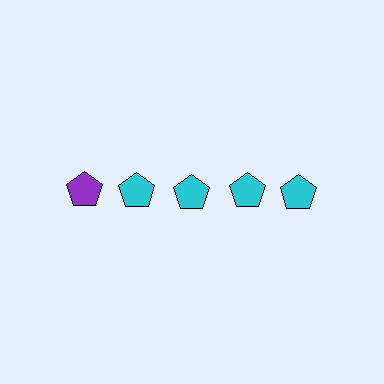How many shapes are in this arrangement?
There are 5 shapes arranged in a grid pattern.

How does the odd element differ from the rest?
It has a different color: purple instead of cyan.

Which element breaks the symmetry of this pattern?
The purple pentagon in the top row, leftmost column breaks the symmetry. All other shapes are cyan pentagons.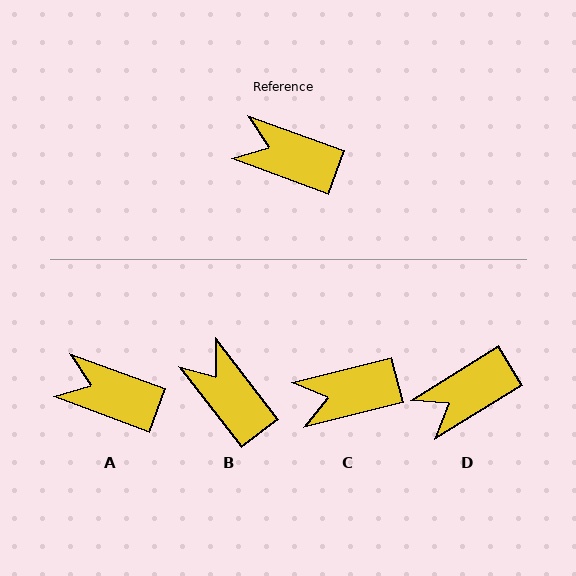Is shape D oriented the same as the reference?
No, it is off by about 52 degrees.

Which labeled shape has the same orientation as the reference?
A.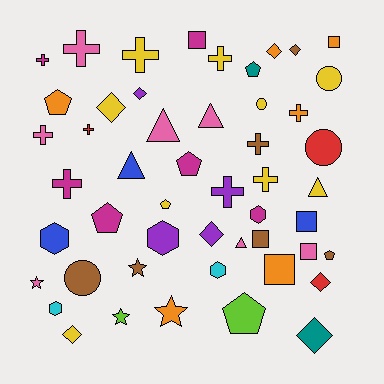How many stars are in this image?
There are 4 stars.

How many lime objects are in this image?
There are 2 lime objects.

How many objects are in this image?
There are 50 objects.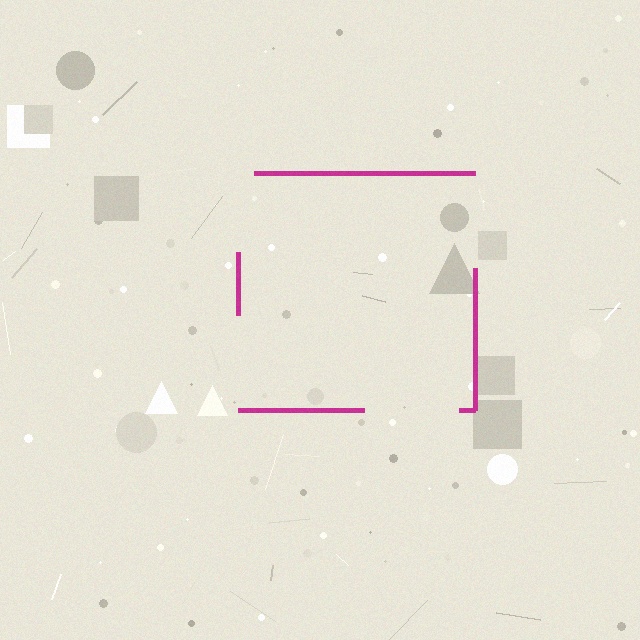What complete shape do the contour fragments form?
The contour fragments form a square.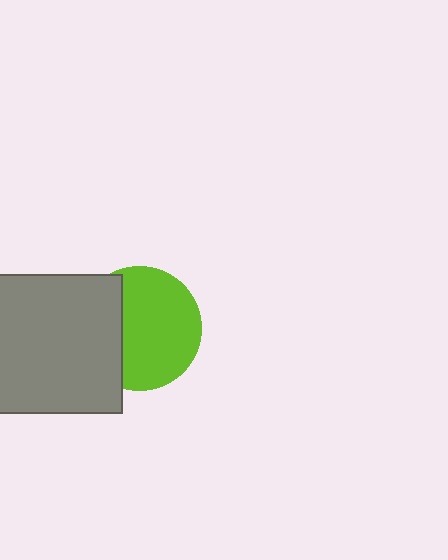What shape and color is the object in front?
The object in front is a gray square.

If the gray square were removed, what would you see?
You would see the complete lime circle.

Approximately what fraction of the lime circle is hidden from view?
Roughly 33% of the lime circle is hidden behind the gray square.